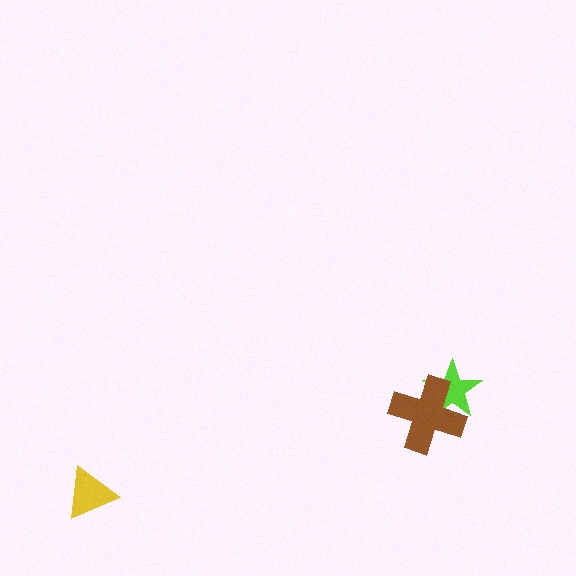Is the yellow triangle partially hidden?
No, no other shape covers it.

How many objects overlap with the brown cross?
1 object overlaps with the brown cross.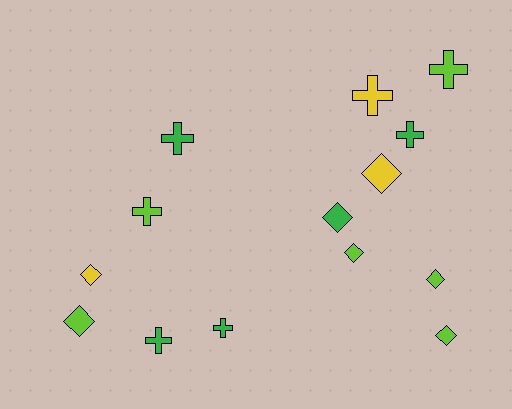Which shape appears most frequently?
Diamond, with 7 objects.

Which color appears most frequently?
Lime, with 6 objects.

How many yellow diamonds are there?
There are 2 yellow diamonds.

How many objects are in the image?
There are 14 objects.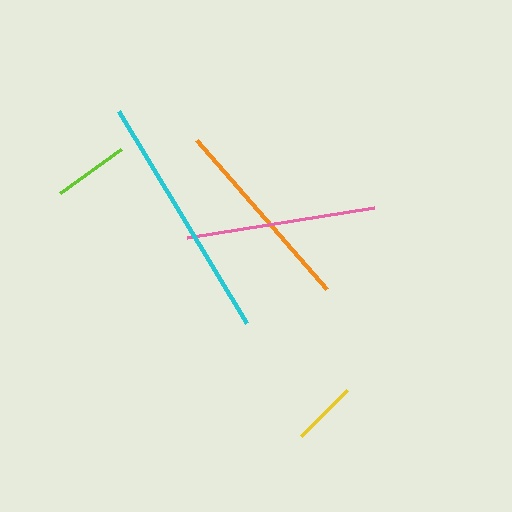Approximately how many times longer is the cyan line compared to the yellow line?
The cyan line is approximately 3.8 times the length of the yellow line.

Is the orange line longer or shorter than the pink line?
The orange line is longer than the pink line.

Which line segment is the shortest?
The yellow line is the shortest at approximately 65 pixels.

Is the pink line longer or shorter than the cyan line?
The cyan line is longer than the pink line.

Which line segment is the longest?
The cyan line is the longest at approximately 248 pixels.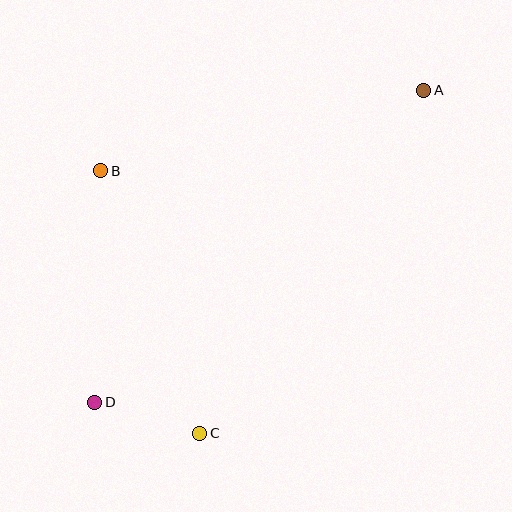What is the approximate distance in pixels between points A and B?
The distance between A and B is approximately 333 pixels.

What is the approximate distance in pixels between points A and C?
The distance between A and C is approximately 410 pixels.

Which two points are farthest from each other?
Points A and D are farthest from each other.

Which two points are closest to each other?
Points C and D are closest to each other.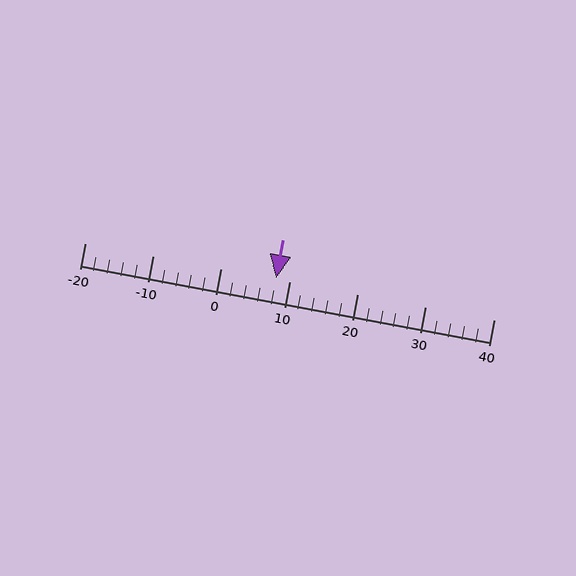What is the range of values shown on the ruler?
The ruler shows values from -20 to 40.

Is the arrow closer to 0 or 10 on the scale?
The arrow is closer to 10.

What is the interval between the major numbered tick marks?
The major tick marks are spaced 10 units apart.